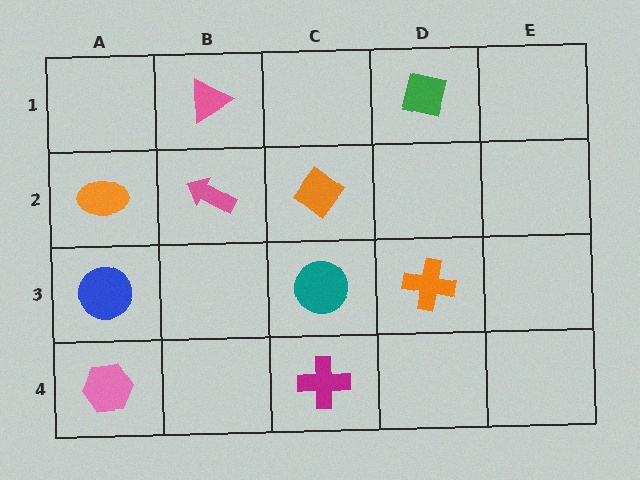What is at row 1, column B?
A pink triangle.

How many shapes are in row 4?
2 shapes.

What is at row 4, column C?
A magenta cross.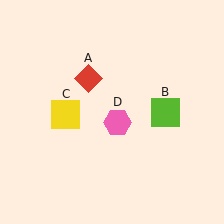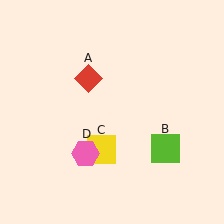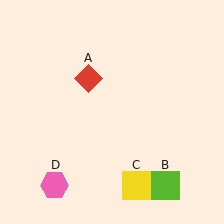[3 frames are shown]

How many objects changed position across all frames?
3 objects changed position: lime square (object B), yellow square (object C), pink hexagon (object D).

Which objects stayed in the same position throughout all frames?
Red diamond (object A) remained stationary.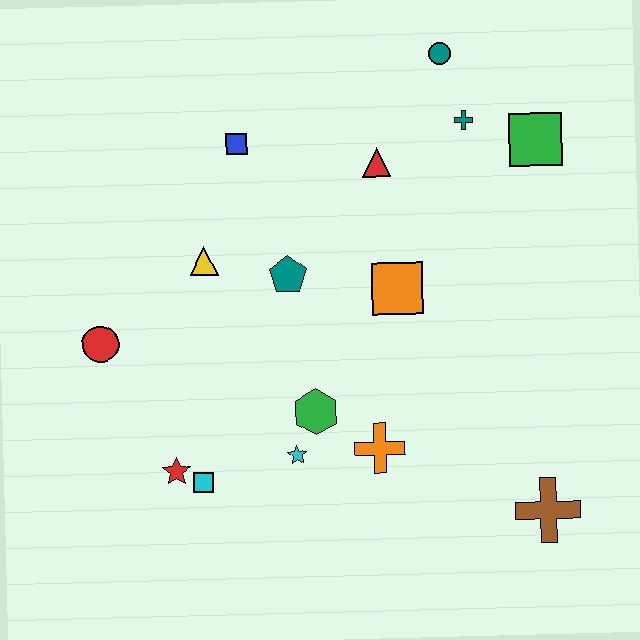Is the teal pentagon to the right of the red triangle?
No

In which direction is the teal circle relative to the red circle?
The teal circle is to the right of the red circle.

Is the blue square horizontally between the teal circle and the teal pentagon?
No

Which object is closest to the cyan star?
The green hexagon is closest to the cyan star.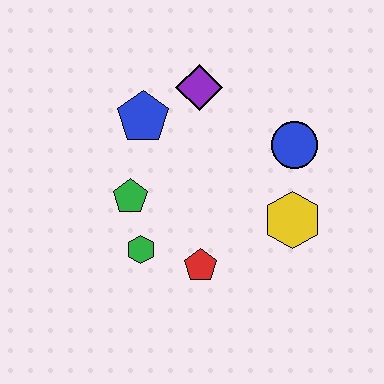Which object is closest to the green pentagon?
The green hexagon is closest to the green pentagon.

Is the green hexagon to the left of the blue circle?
Yes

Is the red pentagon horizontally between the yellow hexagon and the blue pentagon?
Yes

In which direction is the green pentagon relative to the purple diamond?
The green pentagon is below the purple diamond.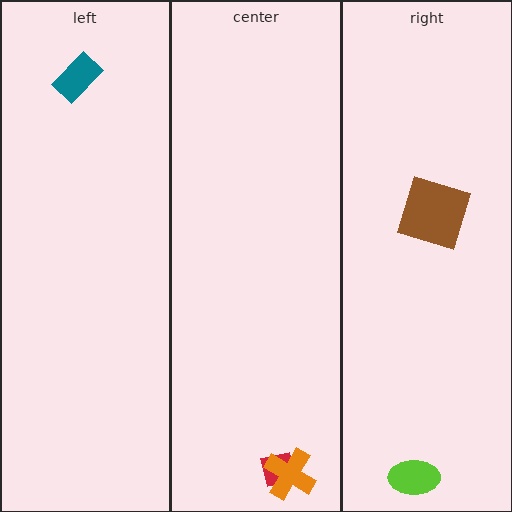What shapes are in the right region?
The lime ellipse, the brown square.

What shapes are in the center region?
The red square, the orange cross.